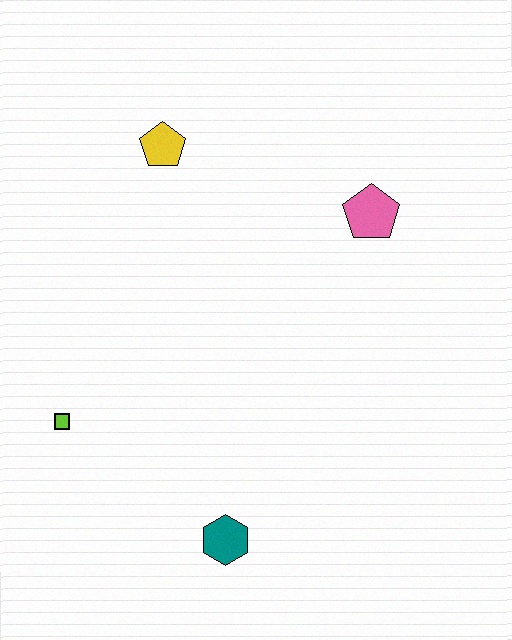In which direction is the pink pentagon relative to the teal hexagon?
The pink pentagon is above the teal hexagon.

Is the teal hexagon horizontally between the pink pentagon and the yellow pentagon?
Yes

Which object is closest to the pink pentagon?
The yellow pentagon is closest to the pink pentagon.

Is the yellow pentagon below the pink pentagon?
No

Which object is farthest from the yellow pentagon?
The teal hexagon is farthest from the yellow pentagon.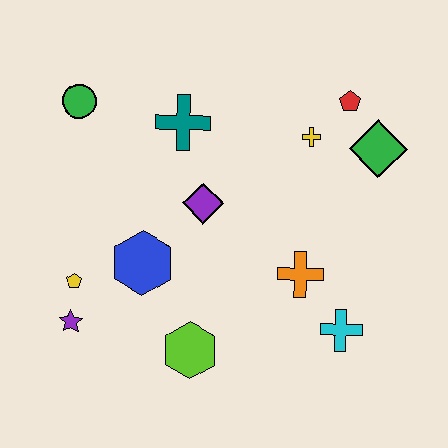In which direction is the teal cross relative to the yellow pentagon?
The teal cross is above the yellow pentagon.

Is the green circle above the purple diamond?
Yes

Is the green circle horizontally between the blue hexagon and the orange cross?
No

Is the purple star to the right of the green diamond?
No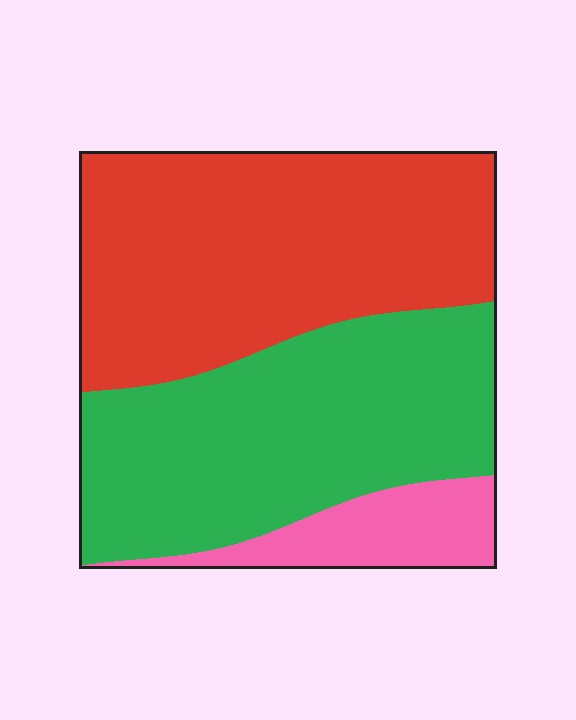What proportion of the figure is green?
Green covers 42% of the figure.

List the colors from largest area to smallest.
From largest to smallest: red, green, pink.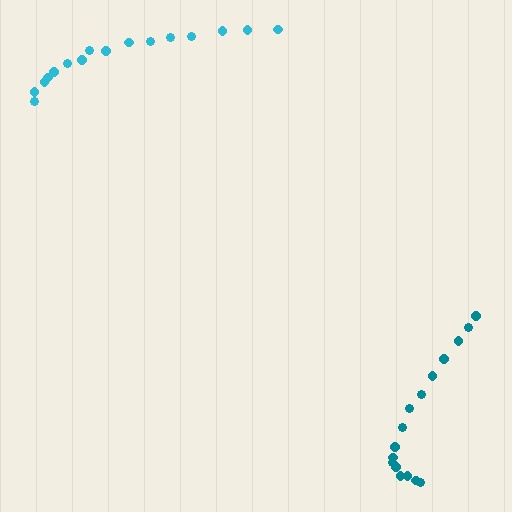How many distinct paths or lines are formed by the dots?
There are 2 distinct paths.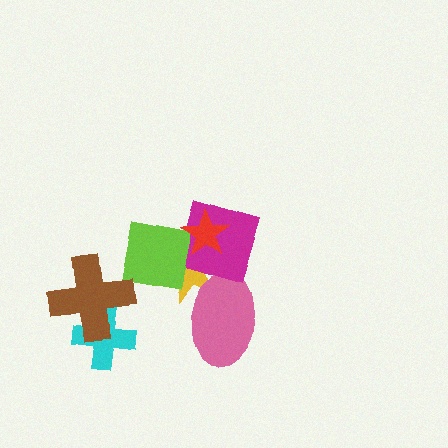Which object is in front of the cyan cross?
The brown cross is in front of the cyan cross.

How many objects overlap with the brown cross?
1 object overlaps with the brown cross.